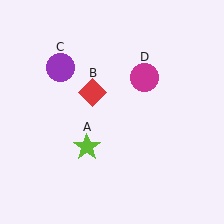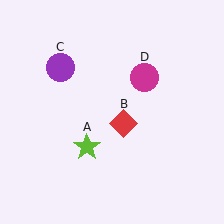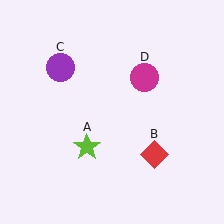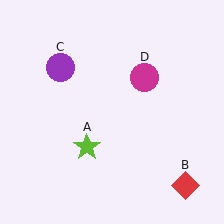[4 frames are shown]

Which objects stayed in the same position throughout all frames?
Lime star (object A) and purple circle (object C) and magenta circle (object D) remained stationary.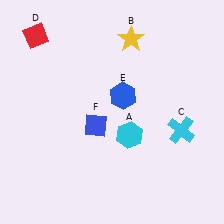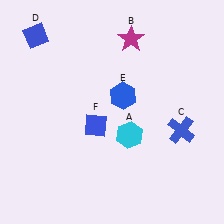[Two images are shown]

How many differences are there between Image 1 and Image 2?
There are 3 differences between the two images.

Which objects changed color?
B changed from yellow to magenta. C changed from cyan to blue. D changed from red to blue.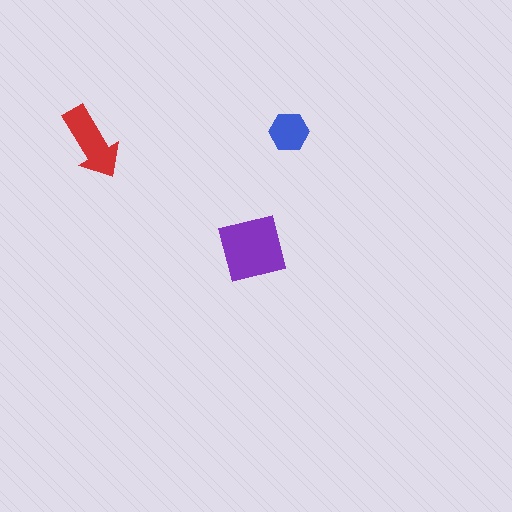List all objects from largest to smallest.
The purple square, the red arrow, the blue hexagon.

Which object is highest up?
The blue hexagon is topmost.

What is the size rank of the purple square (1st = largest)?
1st.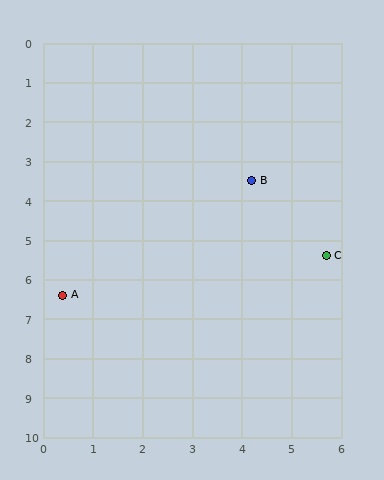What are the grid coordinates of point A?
Point A is at approximately (0.4, 6.4).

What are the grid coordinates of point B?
Point B is at approximately (4.2, 3.5).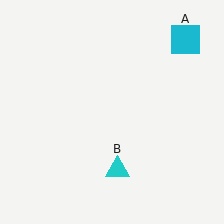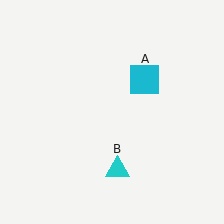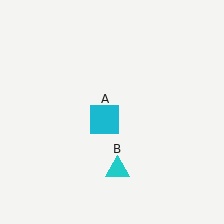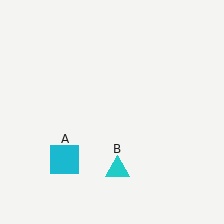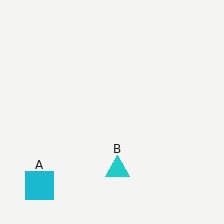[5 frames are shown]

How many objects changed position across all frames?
1 object changed position: cyan square (object A).